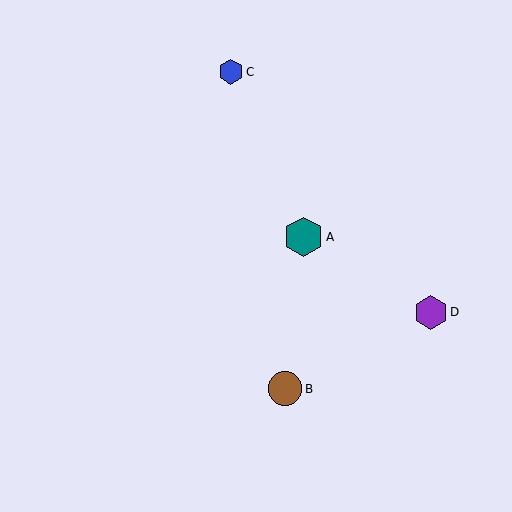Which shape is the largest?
The teal hexagon (labeled A) is the largest.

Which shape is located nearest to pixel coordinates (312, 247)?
The teal hexagon (labeled A) at (303, 237) is nearest to that location.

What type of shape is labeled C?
Shape C is a blue hexagon.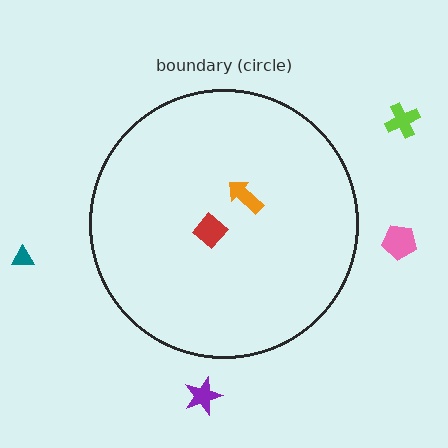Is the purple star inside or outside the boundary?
Outside.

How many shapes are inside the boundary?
2 inside, 4 outside.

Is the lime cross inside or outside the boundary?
Outside.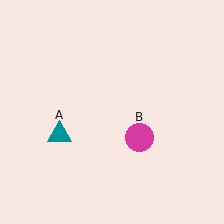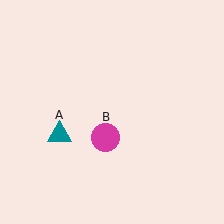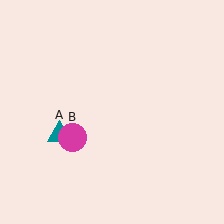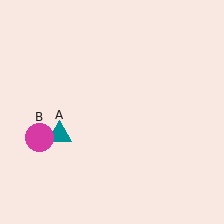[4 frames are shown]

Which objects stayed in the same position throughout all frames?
Teal triangle (object A) remained stationary.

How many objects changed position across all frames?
1 object changed position: magenta circle (object B).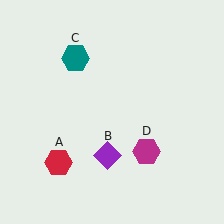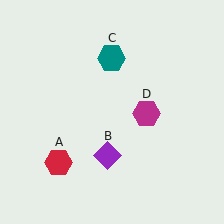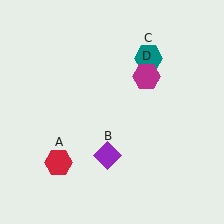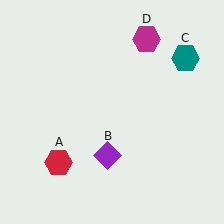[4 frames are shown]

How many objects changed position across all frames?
2 objects changed position: teal hexagon (object C), magenta hexagon (object D).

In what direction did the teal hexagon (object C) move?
The teal hexagon (object C) moved right.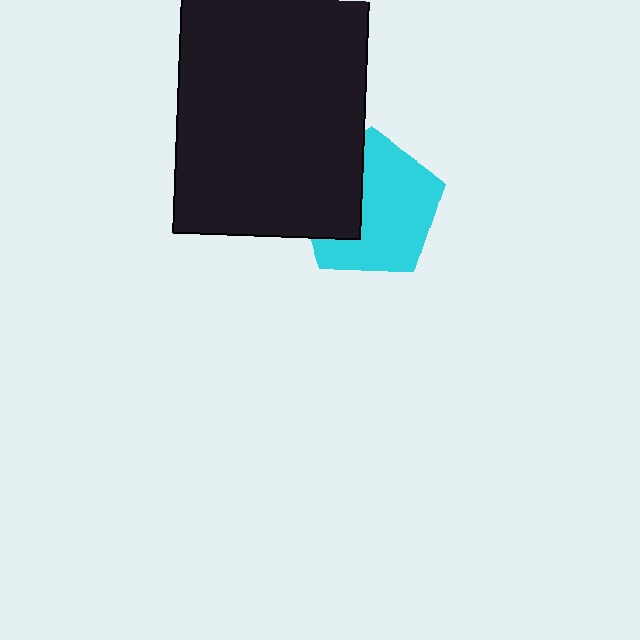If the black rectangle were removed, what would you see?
You would see the complete cyan pentagon.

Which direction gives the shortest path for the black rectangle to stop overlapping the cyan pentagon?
Moving left gives the shortest separation.